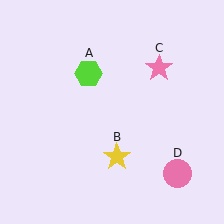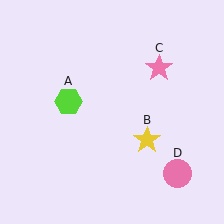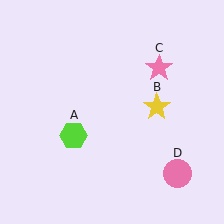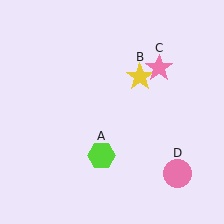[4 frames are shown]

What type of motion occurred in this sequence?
The lime hexagon (object A), yellow star (object B) rotated counterclockwise around the center of the scene.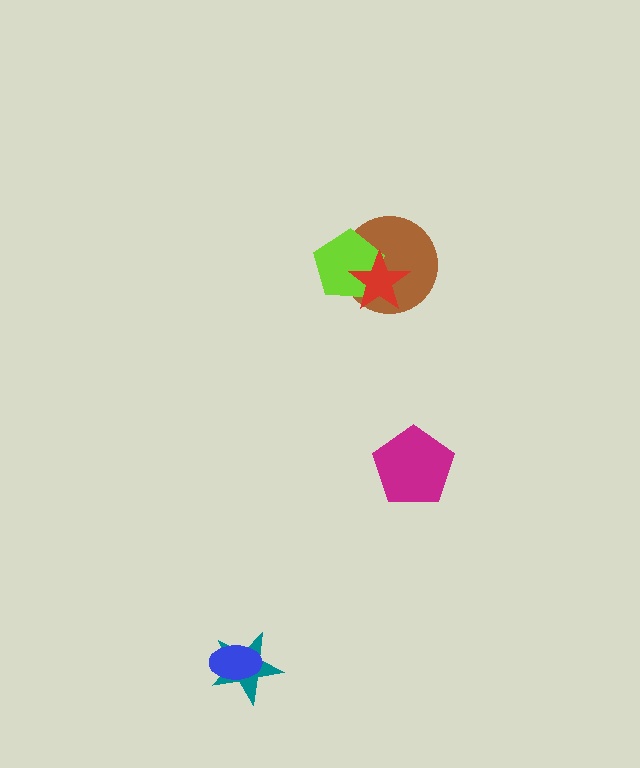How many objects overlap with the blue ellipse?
1 object overlaps with the blue ellipse.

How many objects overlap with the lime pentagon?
2 objects overlap with the lime pentagon.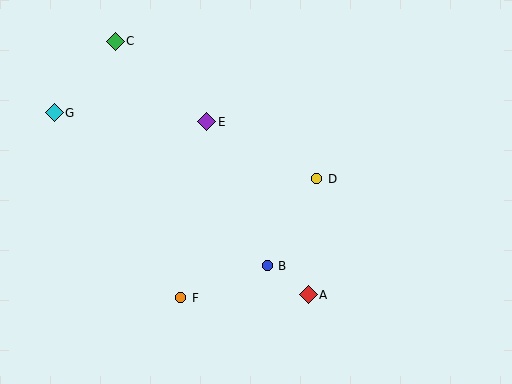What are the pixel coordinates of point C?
Point C is at (115, 41).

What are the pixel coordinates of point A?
Point A is at (308, 295).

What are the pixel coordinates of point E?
Point E is at (207, 122).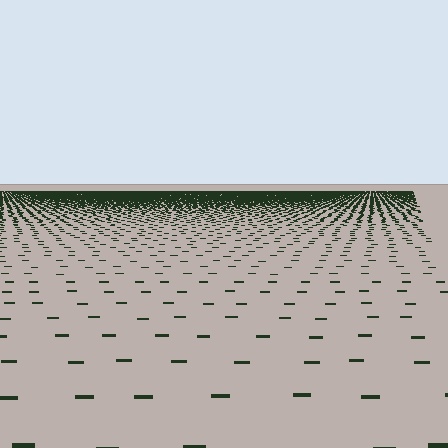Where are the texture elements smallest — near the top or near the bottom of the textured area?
Near the top.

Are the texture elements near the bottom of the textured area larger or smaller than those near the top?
Larger. Near the bottom, elements are closer to the viewer and appear at a bigger on-screen size.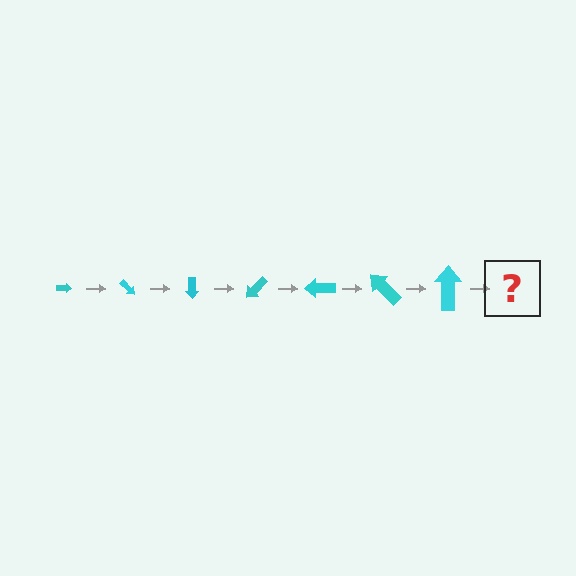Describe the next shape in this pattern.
It should be an arrow, larger than the previous one and rotated 315 degrees from the start.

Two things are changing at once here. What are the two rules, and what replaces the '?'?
The two rules are that the arrow grows larger each step and it rotates 45 degrees each step. The '?' should be an arrow, larger than the previous one and rotated 315 degrees from the start.